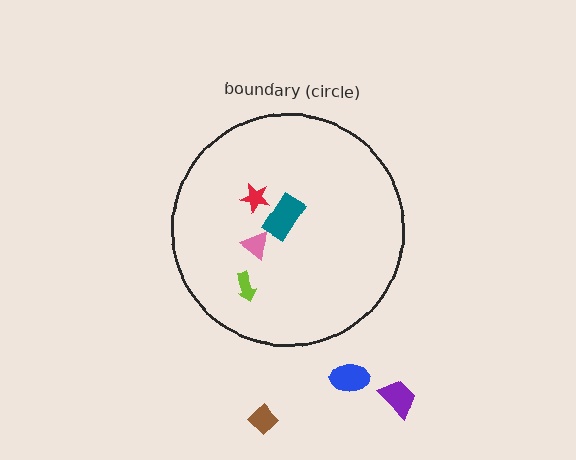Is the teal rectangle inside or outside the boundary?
Inside.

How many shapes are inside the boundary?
4 inside, 3 outside.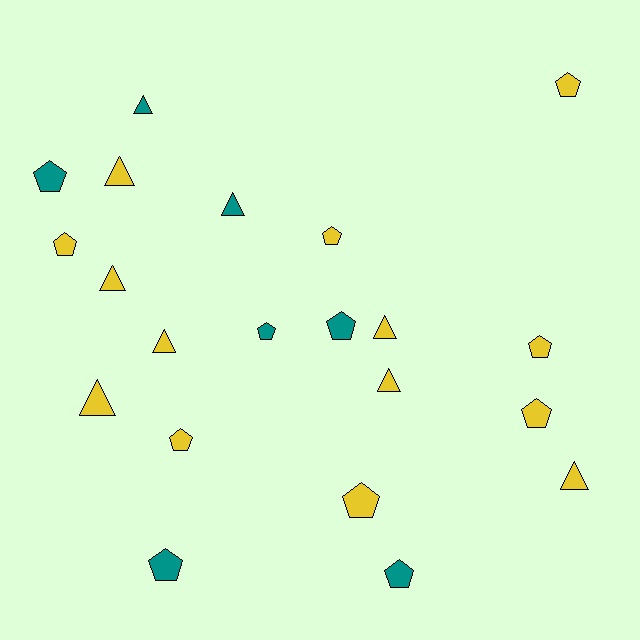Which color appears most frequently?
Yellow, with 14 objects.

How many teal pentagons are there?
There are 5 teal pentagons.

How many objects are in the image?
There are 21 objects.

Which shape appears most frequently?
Pentagon, with 12 objects.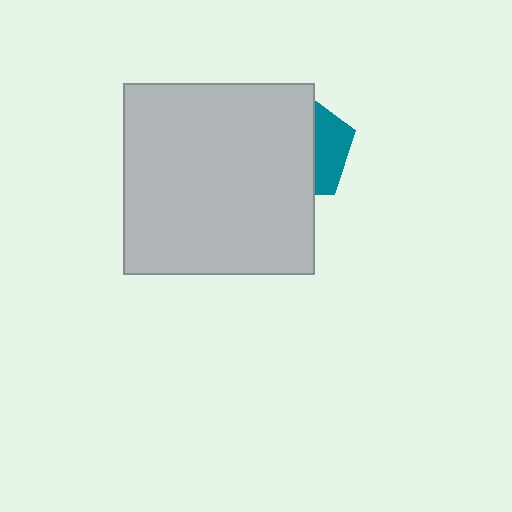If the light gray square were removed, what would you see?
You would see the complete teal pentagon.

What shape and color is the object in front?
The object in front is a light gray square.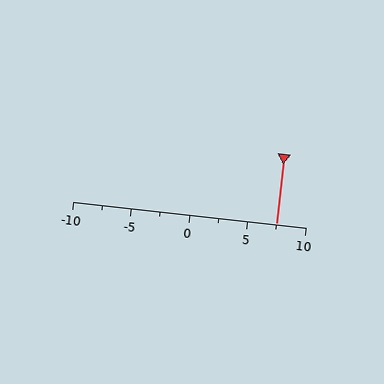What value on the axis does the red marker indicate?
The marker indicates approximately 7.5.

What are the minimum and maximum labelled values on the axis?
The axis runs from -10 to 10.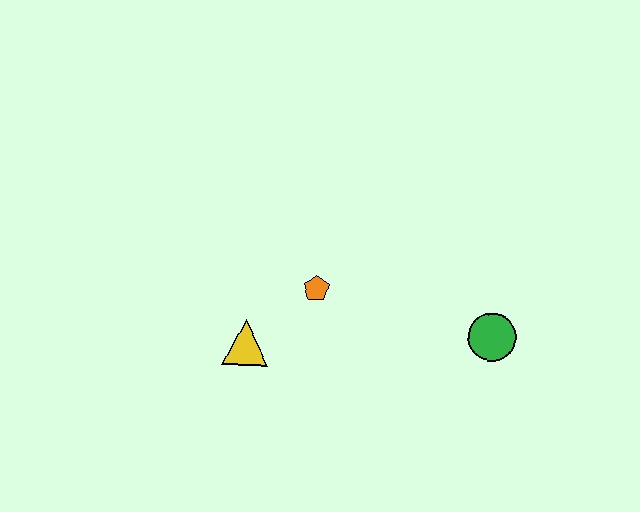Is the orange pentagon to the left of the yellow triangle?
No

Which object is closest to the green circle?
The orange pentagon is closest to the green circle.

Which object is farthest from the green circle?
The yellow triangle is farthest from the green circle.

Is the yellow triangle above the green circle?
No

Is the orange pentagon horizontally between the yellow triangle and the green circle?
Yes